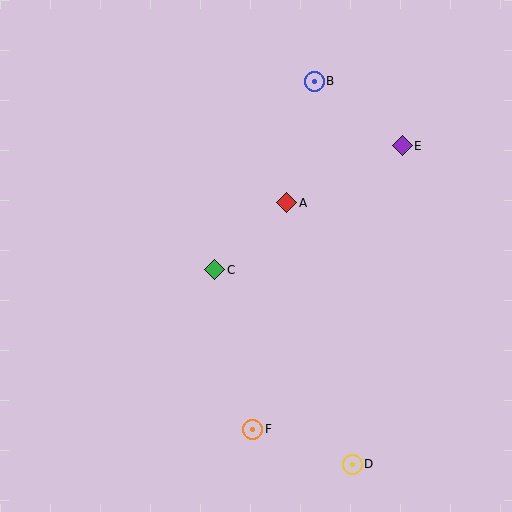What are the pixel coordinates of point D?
Point D is at (352, 464).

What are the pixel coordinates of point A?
Point A is at (287, 203).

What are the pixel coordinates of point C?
Point C is at (215, 270).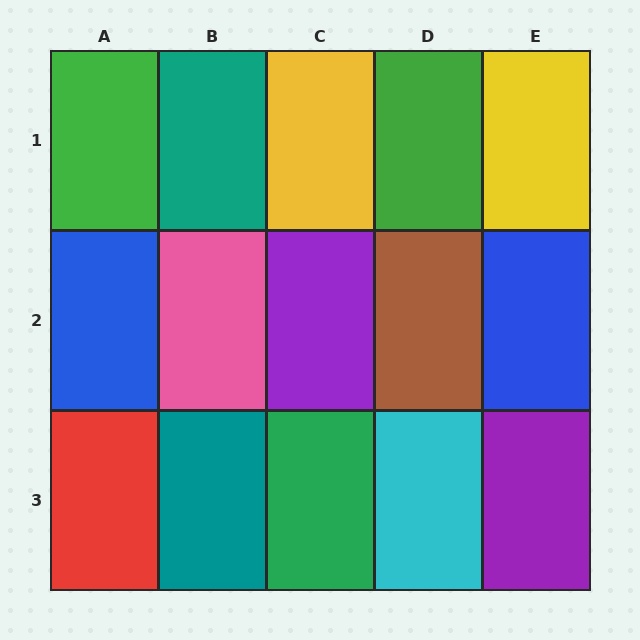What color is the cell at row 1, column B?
Teal.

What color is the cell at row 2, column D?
Brown.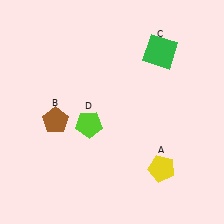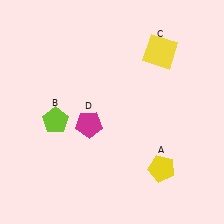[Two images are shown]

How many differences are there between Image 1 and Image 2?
There are 3 differences between the two images.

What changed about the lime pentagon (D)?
In Image 1, D is lime. In Image 2, it changed to magenta.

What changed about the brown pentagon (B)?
In Image 1, B is brown. In Image 2, it changed to lime.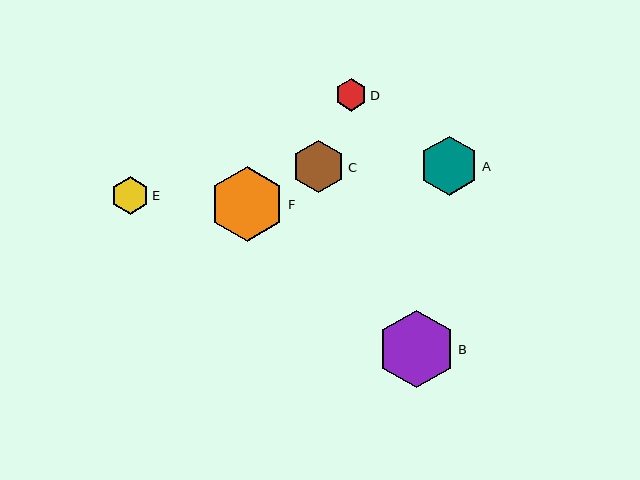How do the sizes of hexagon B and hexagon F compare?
Hexagon B and hexagon F are approximately the same size.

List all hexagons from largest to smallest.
From largest to smallest: B, F, A, C, E, D.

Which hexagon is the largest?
Hexagon B is the largest with a size of approximately 78 pixels.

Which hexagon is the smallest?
Hexagon D is the smallest with a size of approximately 32 pixels.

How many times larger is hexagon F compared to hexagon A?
Hexagon F is approximately 1.3 times the size of hexagon A.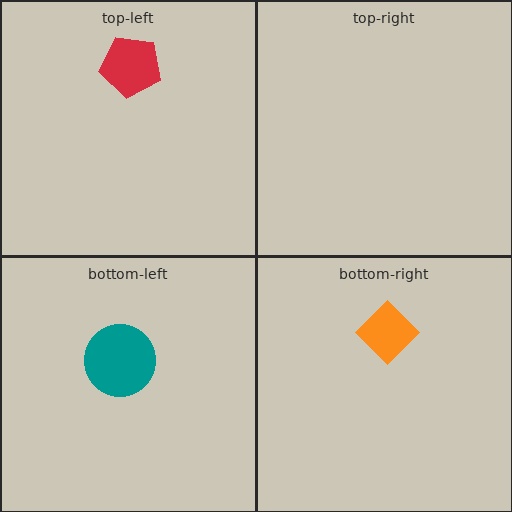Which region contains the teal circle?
The bottom-left region.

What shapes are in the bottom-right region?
The orange diamond.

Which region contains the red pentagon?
The top-left region.